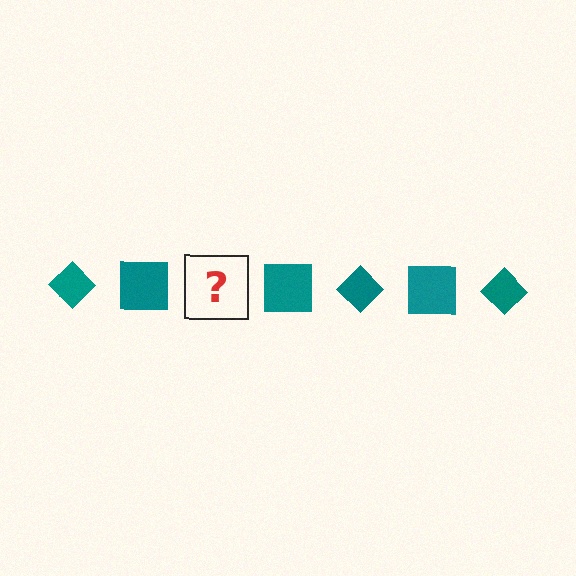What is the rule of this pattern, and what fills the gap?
The rule is that the pattern cycles through diamond, square shapes in teal. The gap should be filled with a teal diamond.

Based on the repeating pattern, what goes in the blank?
The blank should be a teal diamond.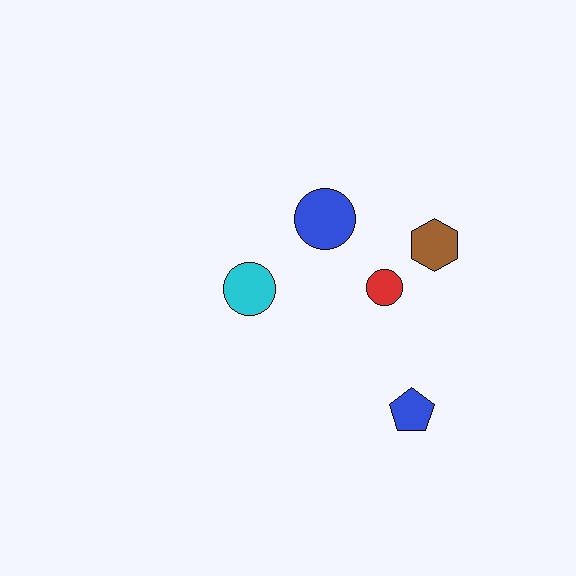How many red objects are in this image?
There is 1 red object.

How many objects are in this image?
There are 5 objects.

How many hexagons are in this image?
There is 1 hexagon.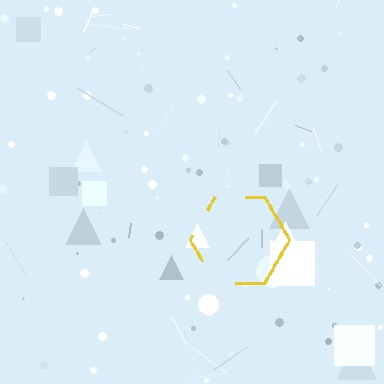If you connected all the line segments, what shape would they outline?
They would outline a hexagon.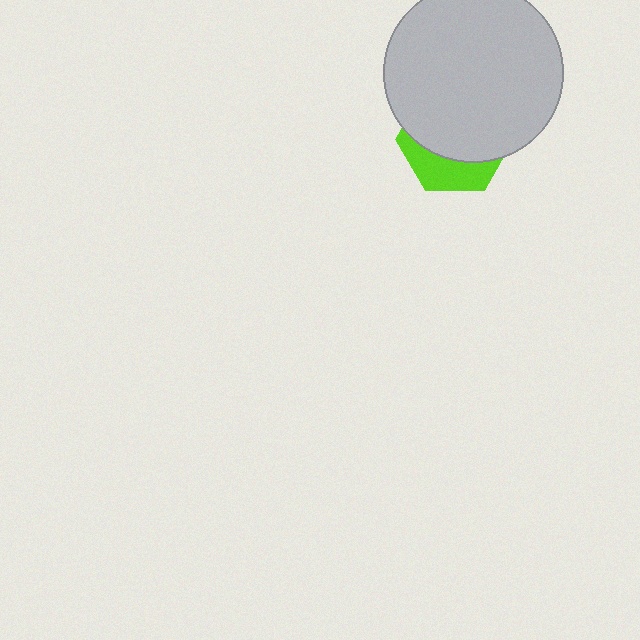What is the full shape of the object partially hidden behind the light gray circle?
The partially hidden object is a lime hexagon.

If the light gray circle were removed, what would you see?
You would see the complete lime hexagon.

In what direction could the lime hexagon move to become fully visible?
The lime hexagon could move down. That would shift it out from behind the light gray circle entirely.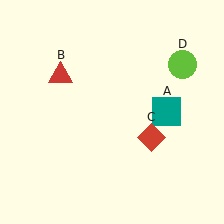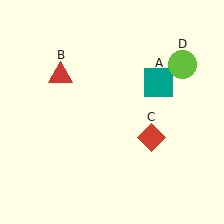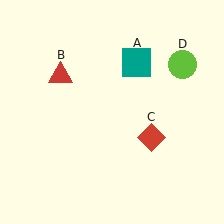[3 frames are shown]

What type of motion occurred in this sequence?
The teal square (object A) rotated counterclockwise around the center of the scene.